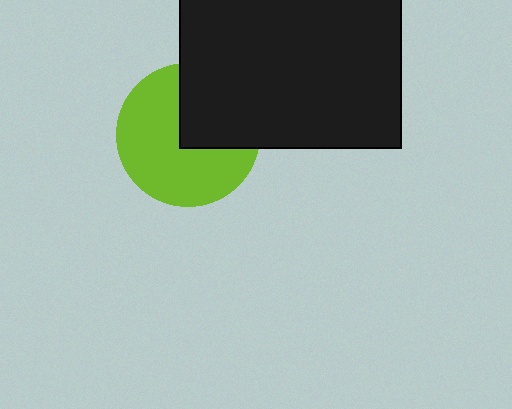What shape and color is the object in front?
The object in front is a black rectangle.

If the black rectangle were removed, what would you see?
You would see the complete lime circle.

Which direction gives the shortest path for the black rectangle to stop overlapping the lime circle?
Moving toward the upper-right gives the shortest separation.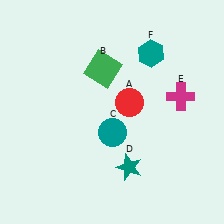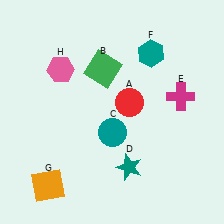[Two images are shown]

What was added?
An orange square (G), a pink hexagon (H) were added in Image 2.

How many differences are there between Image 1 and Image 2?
There are 2 differences between the two images.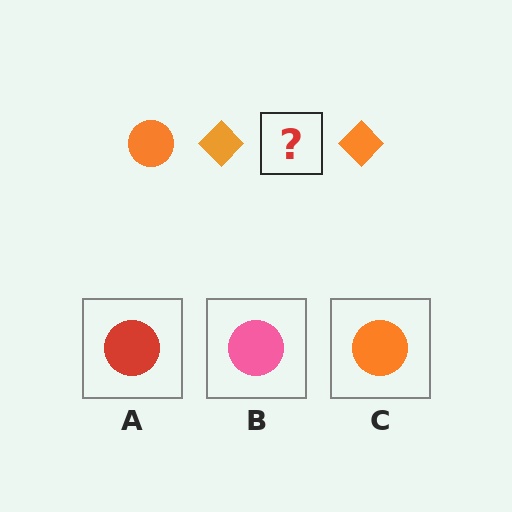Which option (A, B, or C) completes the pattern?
C.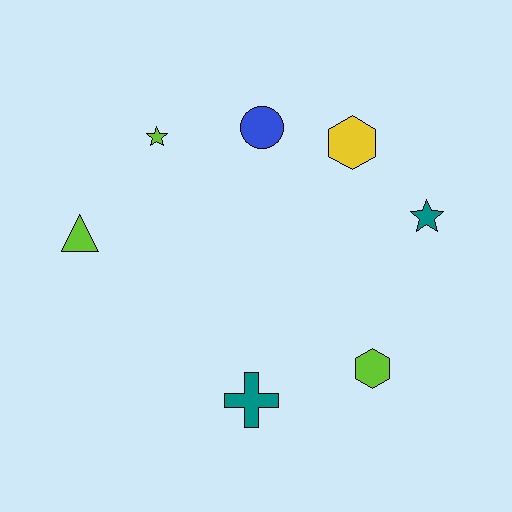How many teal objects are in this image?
There are 2 teal objects.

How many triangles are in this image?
There is 1 triangle.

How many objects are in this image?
There are 7 objects.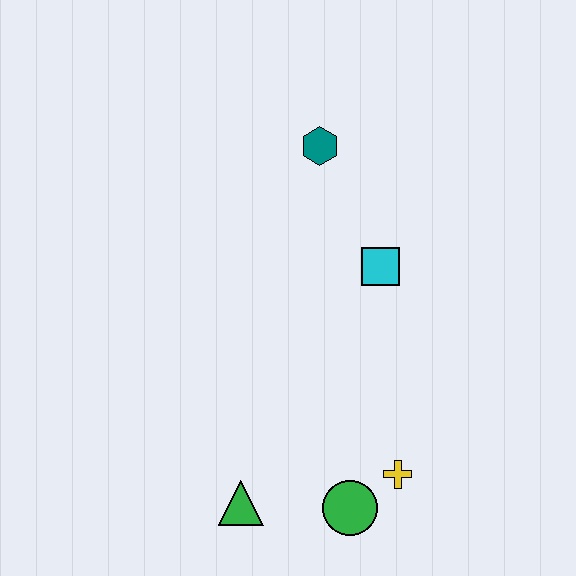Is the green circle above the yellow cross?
No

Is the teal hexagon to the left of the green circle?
Yes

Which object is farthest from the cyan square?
The green triangle is farthest from the cyan square.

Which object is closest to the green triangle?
The green circle is closest to the green triangle.